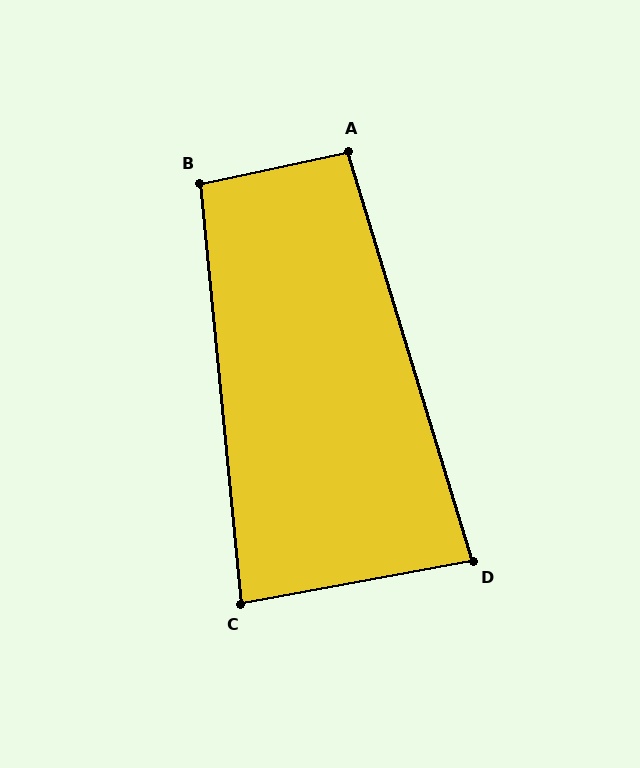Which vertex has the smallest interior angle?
D, at approximately 84 degrees.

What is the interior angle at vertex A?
Approximately 95 degrees (approximately right).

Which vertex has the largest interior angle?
B, at approximately 96 degrees.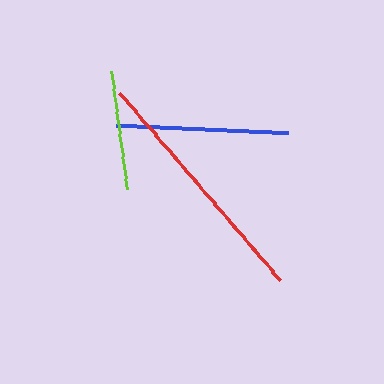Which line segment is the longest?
The red line is the longest at approximately 247 pixels.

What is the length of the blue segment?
The blue segment is approximately 172 pixels long.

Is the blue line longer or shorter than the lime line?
The blue line is longer than the lime line.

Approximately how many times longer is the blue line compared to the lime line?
The blue line is approximately 1.5 times the length of the lime line.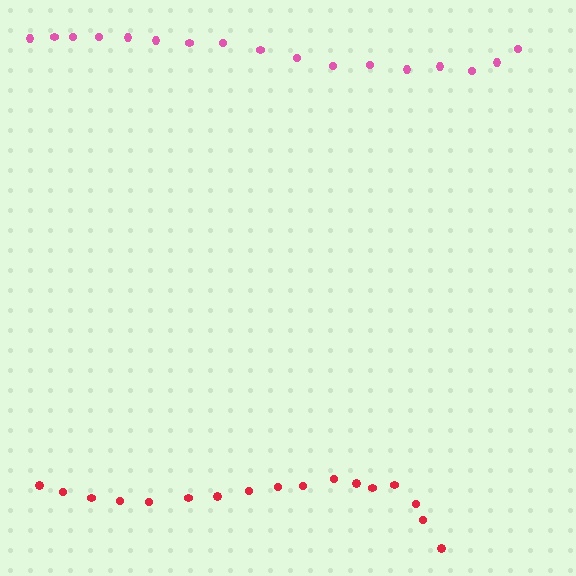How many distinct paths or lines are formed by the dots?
There are 2 distinct paths.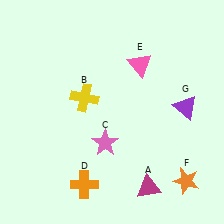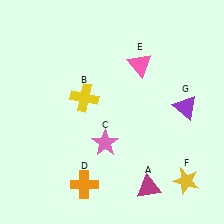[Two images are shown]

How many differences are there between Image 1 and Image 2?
There is 1 difference between the two images.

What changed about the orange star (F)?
In Image 1, F is orange. In Image 2, it changed to yellow.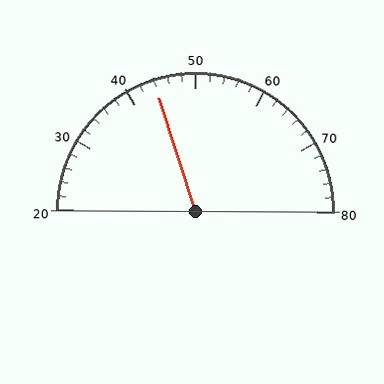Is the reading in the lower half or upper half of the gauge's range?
The reading is in the lower half of the range (20 to 80).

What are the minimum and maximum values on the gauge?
The gauge ranges from 20 to 80.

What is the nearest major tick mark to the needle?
The nearest major tick mark is 40.